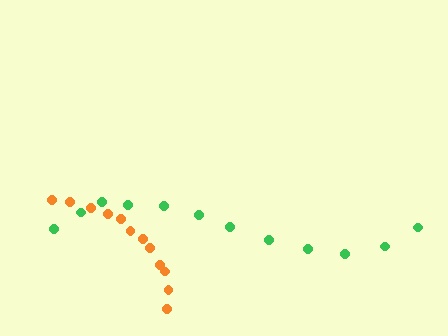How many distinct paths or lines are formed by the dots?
There are 2 distinct paths.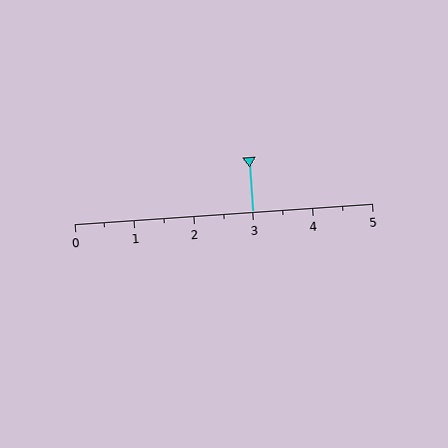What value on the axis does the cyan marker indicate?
The marker indicates approximately 3.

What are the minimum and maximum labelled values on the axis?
The axis runs from 0 to 5.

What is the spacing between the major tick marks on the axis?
The major ticks are spaced 1 apart.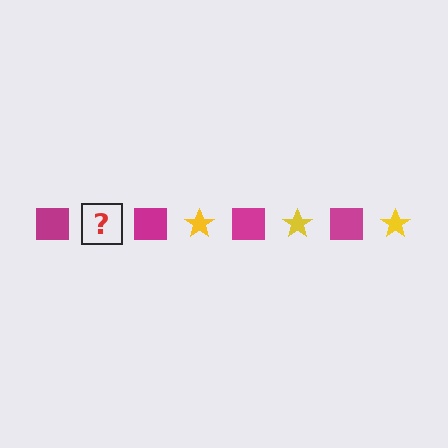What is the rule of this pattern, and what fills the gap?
The rule is that the pattern alternates between magenta square and yellow star. The gap should be filled with a yellow star.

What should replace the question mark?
The question mark should be replaced with a yellow star.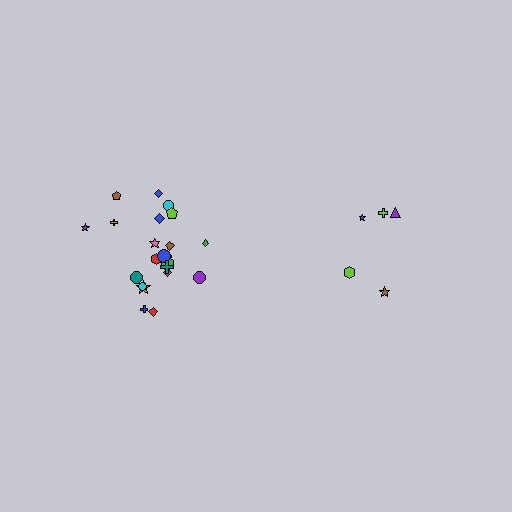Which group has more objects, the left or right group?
The left group.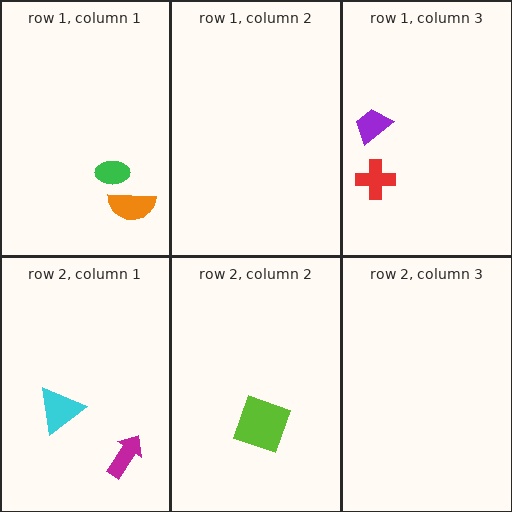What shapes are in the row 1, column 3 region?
The purple trapezoid, the red cross.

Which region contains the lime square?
The row 2, column 2 region.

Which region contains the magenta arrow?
The row 2, column 1 region.